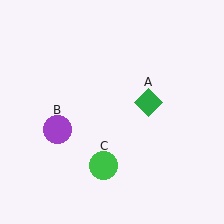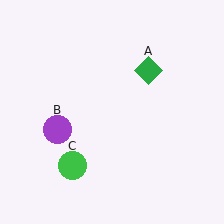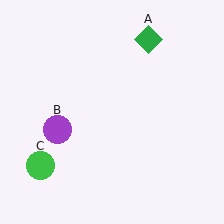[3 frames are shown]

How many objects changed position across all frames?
2 objects changed position: green diamond (object A), green circle (object C).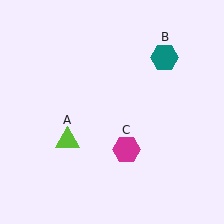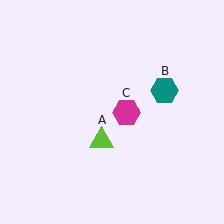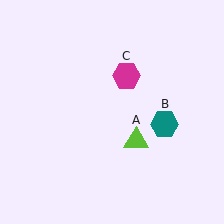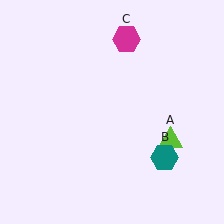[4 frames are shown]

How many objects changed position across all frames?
3 objects changed position: lime triangle (object A), teal hexagon (object B), magenta hexagon (object C).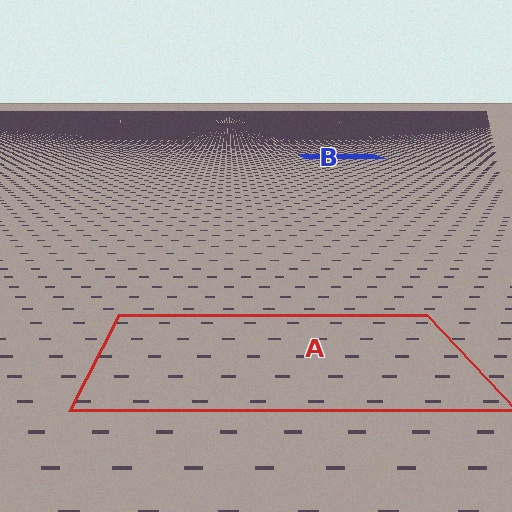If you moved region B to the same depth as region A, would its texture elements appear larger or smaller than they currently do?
They would appear larger. At a closer depth, the same texture elements are projected at a bigger on-screen size.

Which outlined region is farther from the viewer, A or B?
Region B is farther from the viewer — the texture elements inside it appear smaller and more densely packed.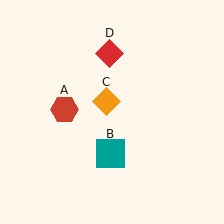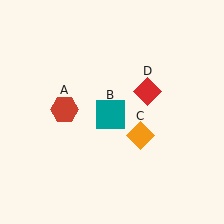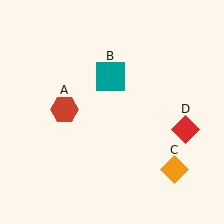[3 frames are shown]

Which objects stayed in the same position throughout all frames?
Red hexagon (object A) remained stationary.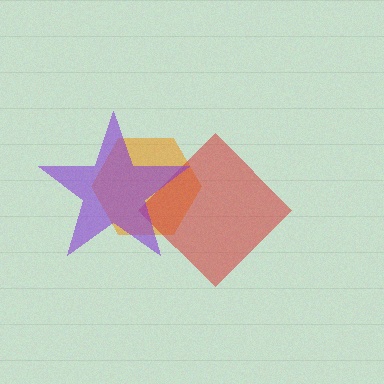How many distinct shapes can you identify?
There are 3 distinct shapes: an orange hexagon, a red diamond, a purple star.